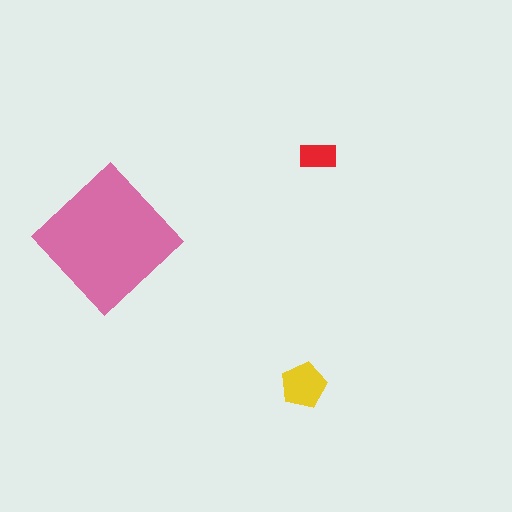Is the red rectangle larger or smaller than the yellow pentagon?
Smaller.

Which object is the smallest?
The red rectangle.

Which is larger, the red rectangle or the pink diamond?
The pink diamond.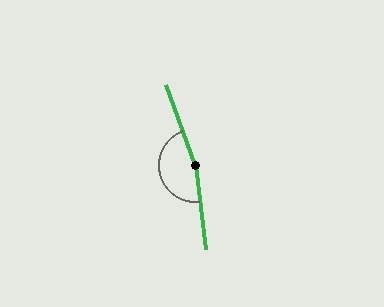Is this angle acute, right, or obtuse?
It is obtuse.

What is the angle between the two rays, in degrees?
Approximately 166 degrees.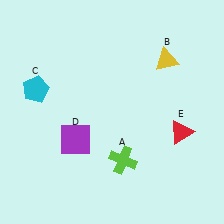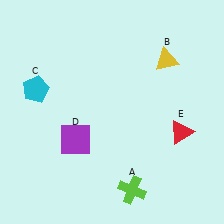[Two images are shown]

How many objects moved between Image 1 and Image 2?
1 object moved between the two images.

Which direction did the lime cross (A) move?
The lime cross (A) moved down.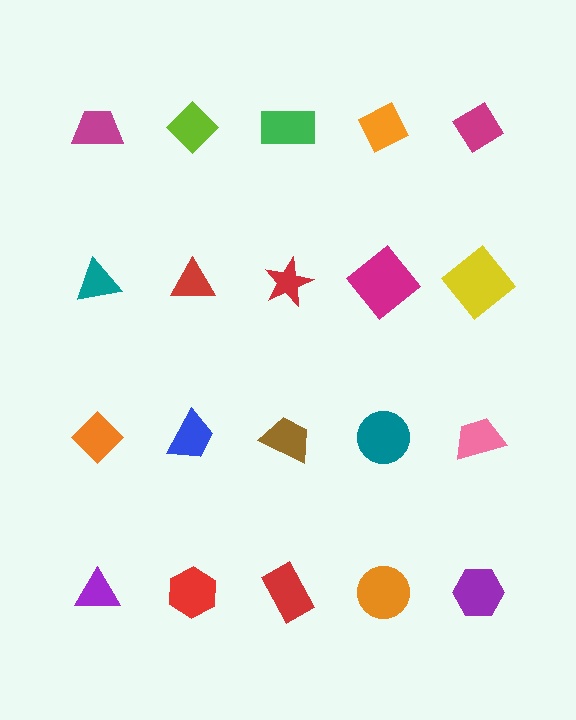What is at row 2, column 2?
A red triangle.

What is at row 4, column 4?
An orange circle.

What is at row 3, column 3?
A brown trapezoid.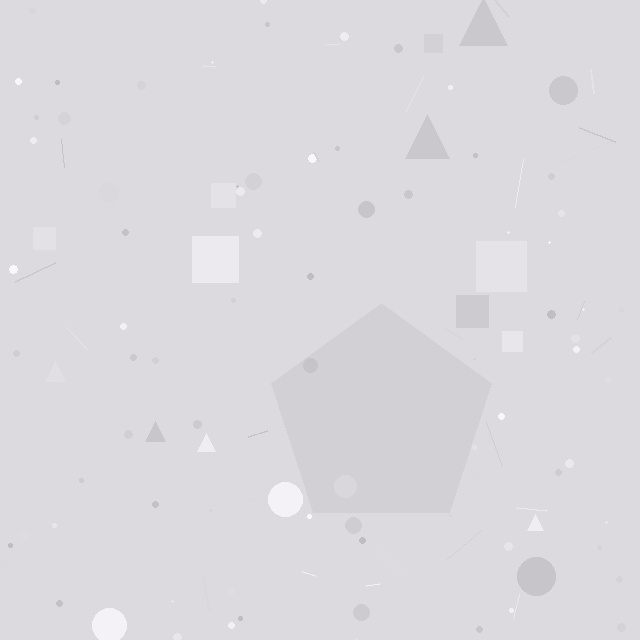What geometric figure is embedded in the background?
A pentagon is embedded in the background.